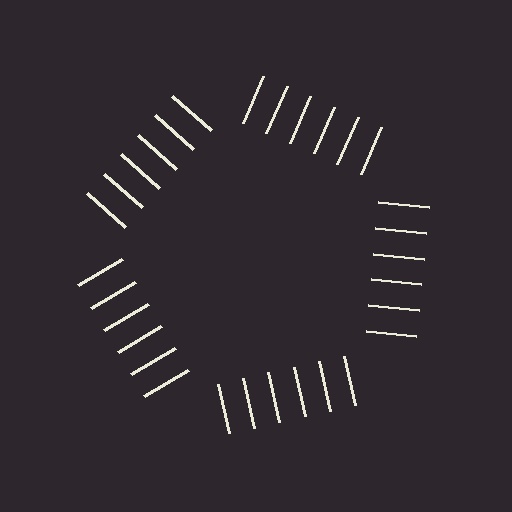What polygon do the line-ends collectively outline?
An illusory pentagon — the line segments terminate on its edges but no continuous stroke is drawn.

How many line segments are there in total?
30 — 6 along each of the 5 edges.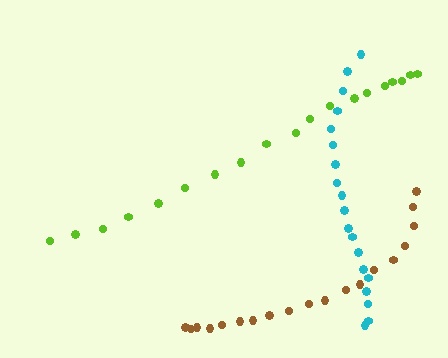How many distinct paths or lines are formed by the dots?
There are 3 distinct paths.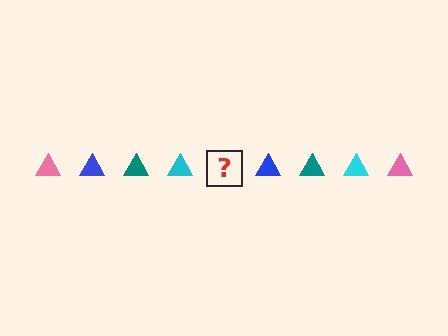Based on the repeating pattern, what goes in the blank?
The blank should be a pink triangle.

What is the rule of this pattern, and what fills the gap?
The rule is that the pattern cycles through pink, blue, teal, cyan triangles. The gap should be filled with a pink triangle.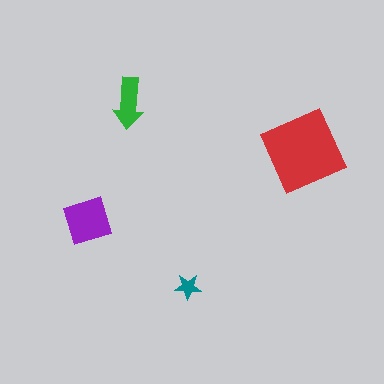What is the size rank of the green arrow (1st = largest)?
3rd.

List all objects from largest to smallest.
The red diamond, the purple square, the green arrow, the teal star.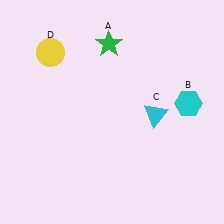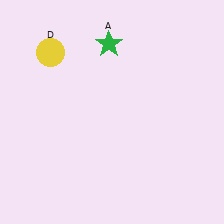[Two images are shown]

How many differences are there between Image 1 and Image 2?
There are 2 differences between the two images.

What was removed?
The cyan triangle (C), the cyan hexagon (B) were removed in Image 2.